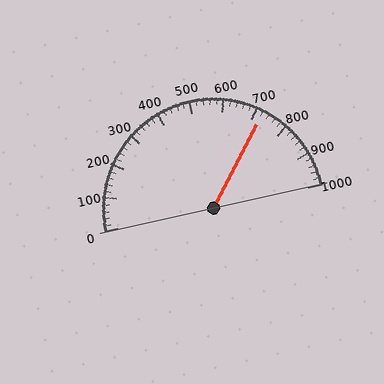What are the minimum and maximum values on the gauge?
The gauge ranges from 0 to 1000.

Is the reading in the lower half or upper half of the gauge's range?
The reading is in the upper half of the range (0 to 1000).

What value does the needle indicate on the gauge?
The needle indicates approximately 720.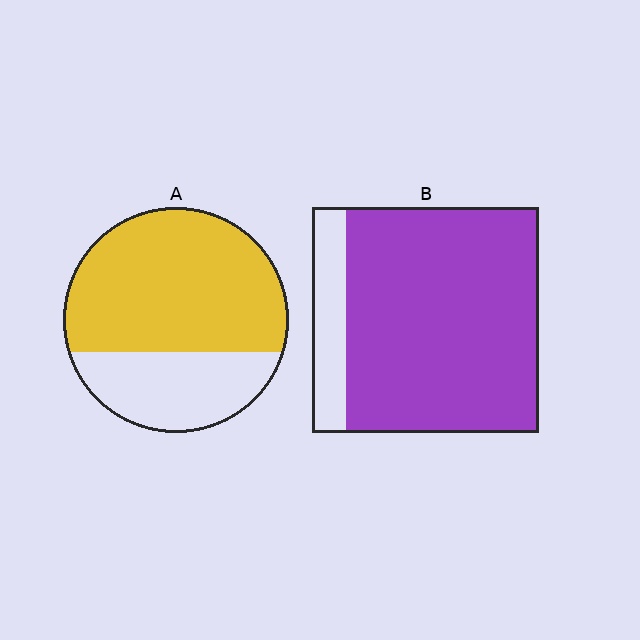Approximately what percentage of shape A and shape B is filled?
A is approximately 70% and B is approximately 85%.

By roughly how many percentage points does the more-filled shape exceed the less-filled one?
By roughly 15 percentage points (B over A).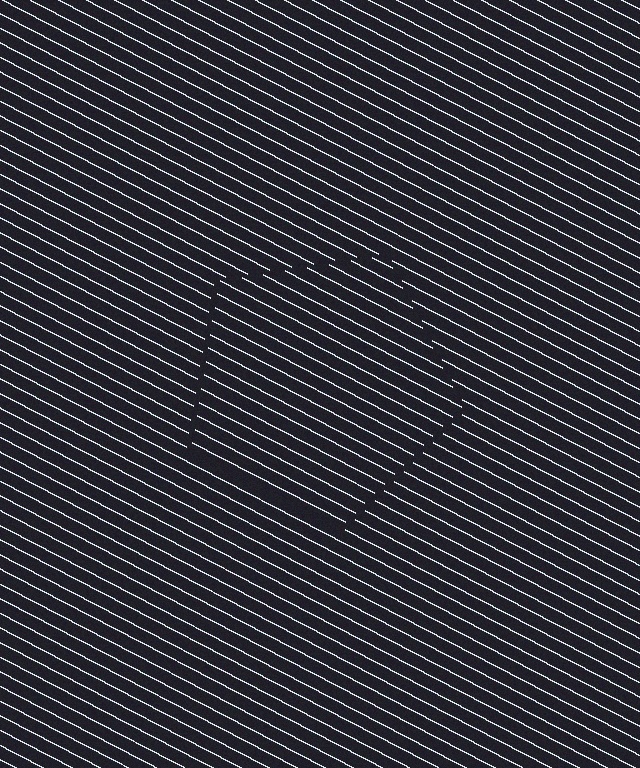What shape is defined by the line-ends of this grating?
An illusory pentagon. The interior of the shape contains the same grating, shifted by half a period — the contour is defined by the phase discontinuity where line-ends from the inner and outer gratings abut.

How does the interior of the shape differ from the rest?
The interior of the shape contains the same grating, shifted by half a period — the contour is defined by the phase discontinuity where line-ends from the inner and outer gratings abut.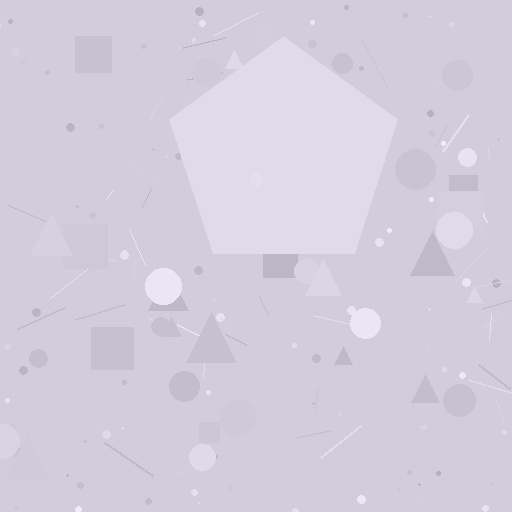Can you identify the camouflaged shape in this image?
The camouflaged shape is a pentagon.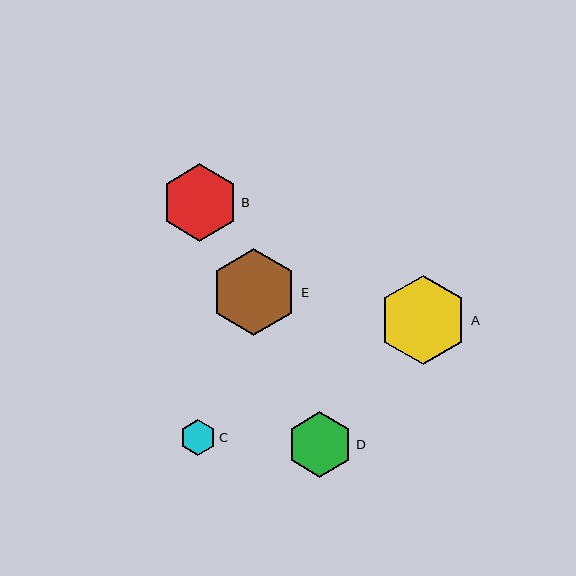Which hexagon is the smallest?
Hexagon C is the smallest with a size of approximately 36 pixels.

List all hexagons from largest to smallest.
From largest to smallest: A, E, B, D, C.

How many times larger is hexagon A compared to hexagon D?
Hexagon A is approximately 1.4 times the size of hexagon D.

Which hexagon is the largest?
Hexagon A is the largest with a size of approximately 89 pixels.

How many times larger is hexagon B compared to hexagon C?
Hexagon B is approximately 2.1 times the size of hexagon C.